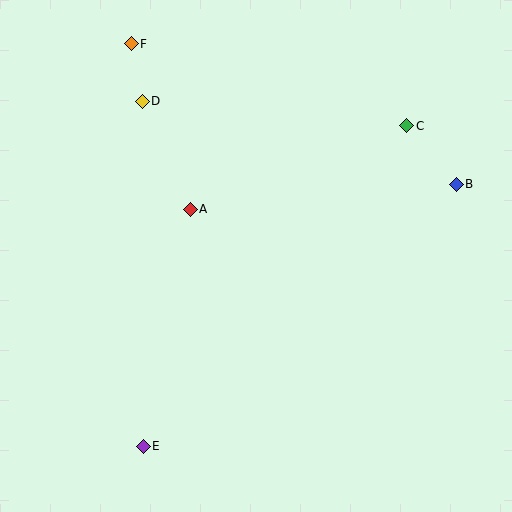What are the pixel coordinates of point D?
Point D is at (142, 101).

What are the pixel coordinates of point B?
Point B is at (456, 184).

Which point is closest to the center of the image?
Point A at (190, 209) is closest to the center.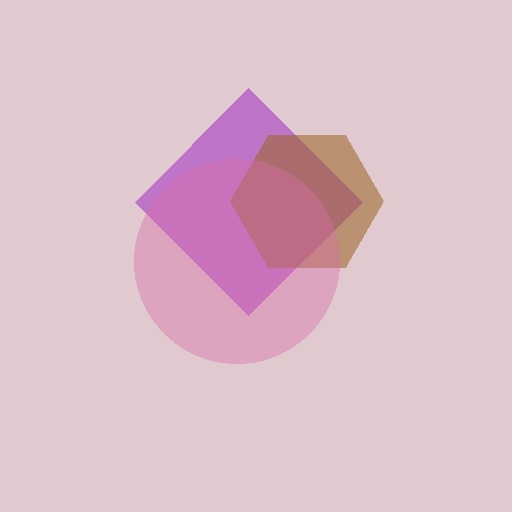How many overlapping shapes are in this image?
There are 3 overlapping shapes in the image.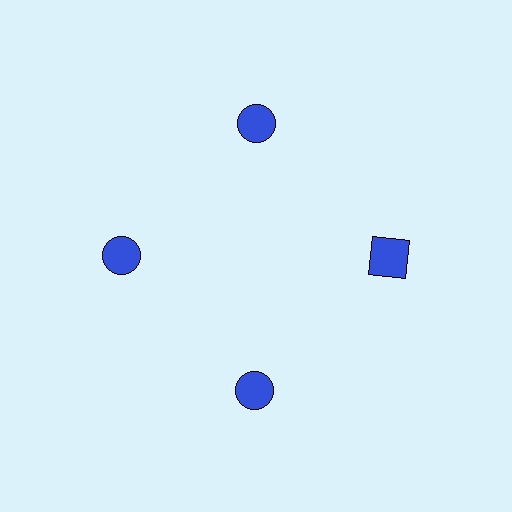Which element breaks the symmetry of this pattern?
The blue square at roughly the 3 o'clock position breaks the symmetry. All other shapes are blue circles.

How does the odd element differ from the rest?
It has a different shape: square instead of circle.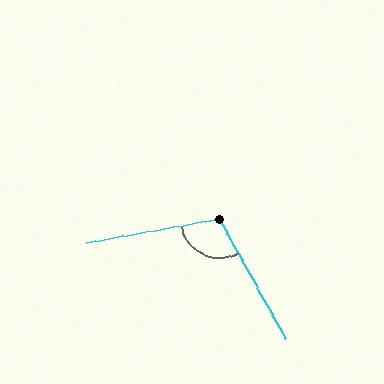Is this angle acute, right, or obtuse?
It is obtuse.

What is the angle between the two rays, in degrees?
Approximately 109 degrees.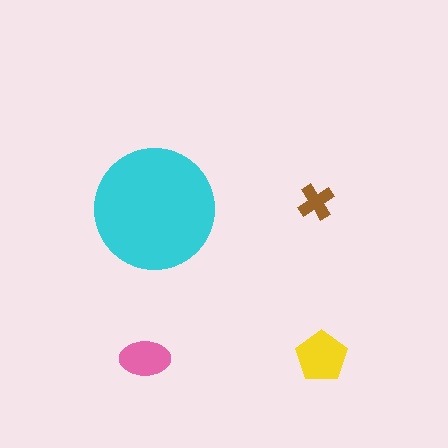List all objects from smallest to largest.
The brown cross, the pink ellipse, the yellow pentagon, the cyan circle.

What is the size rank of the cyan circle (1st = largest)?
1st.